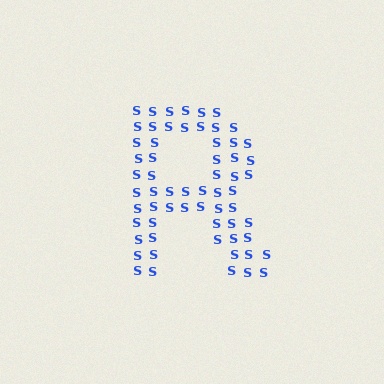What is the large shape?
The large shape is the letter R.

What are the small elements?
The small elements are letter S's.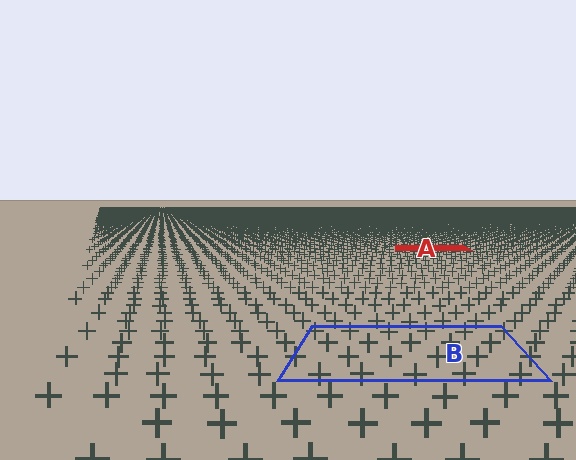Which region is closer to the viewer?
Region B is closer. The texture elements there are larger and more spread out.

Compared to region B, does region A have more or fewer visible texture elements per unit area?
Region A has more texture elements per unit area — they are packed more densely because it is farther away.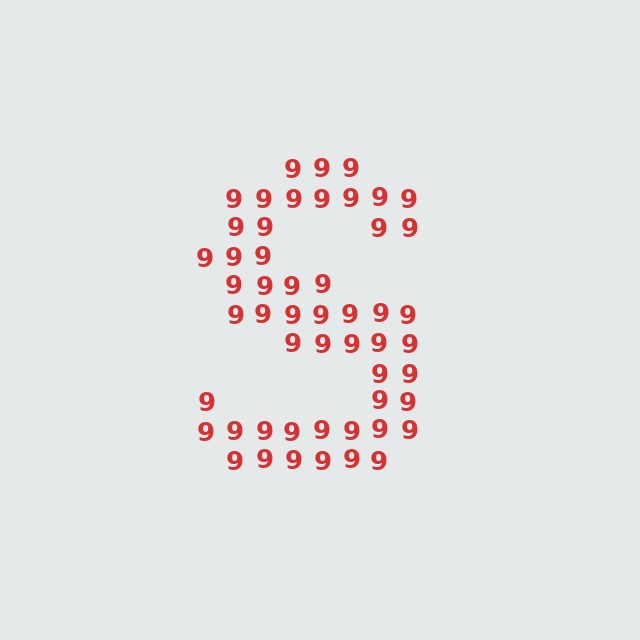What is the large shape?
The large shape is the letter S.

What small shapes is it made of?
It is made of small digit 9's.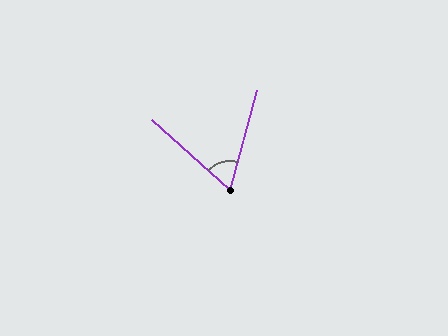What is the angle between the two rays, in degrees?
Approximately 63 degrees.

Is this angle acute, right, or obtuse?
It is acute.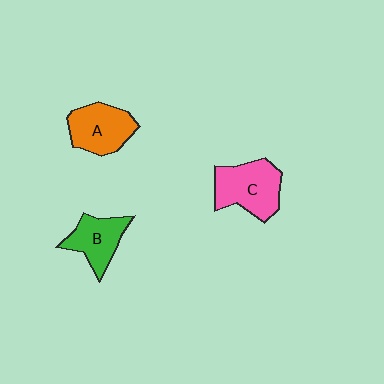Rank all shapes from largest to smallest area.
From largest to smallest: C (pink), A (orange), B (green).